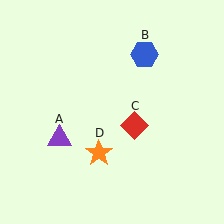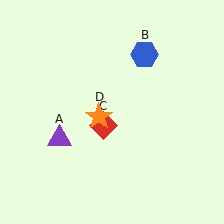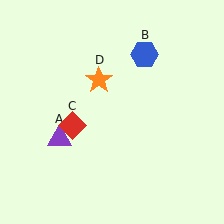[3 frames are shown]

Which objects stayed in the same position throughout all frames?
Purple triangle (object A) and blue hexagon (object B) remained stationary.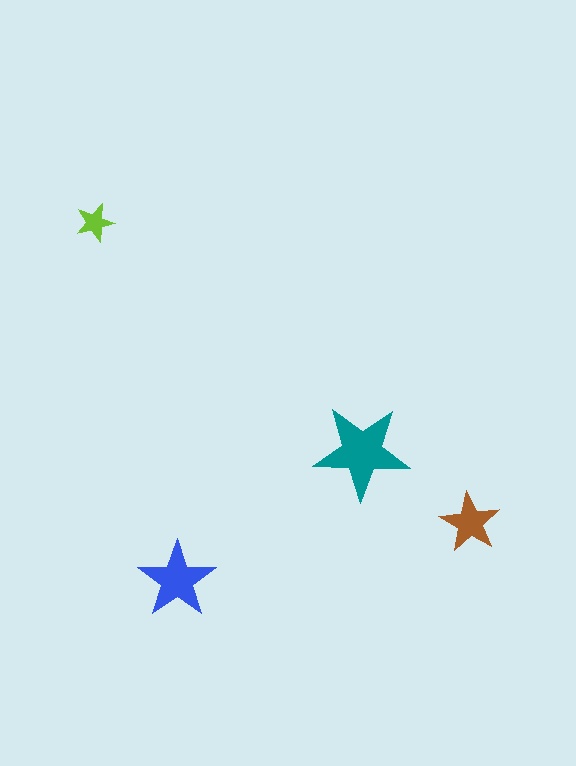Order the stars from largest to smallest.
the teal one, the blue one, the brown one, the lime one.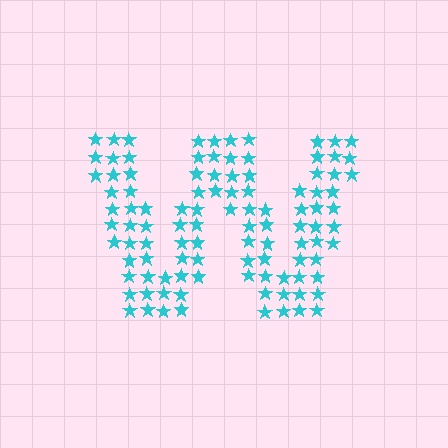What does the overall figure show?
The overall figure shows the letter W.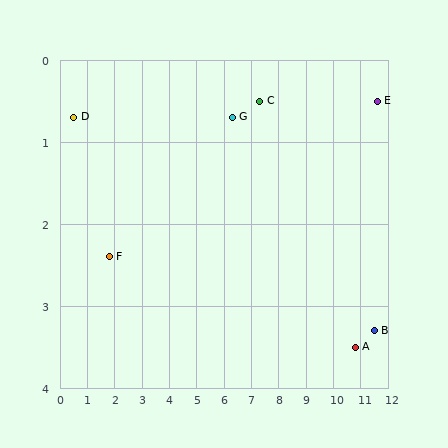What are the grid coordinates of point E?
Point E is at approximately (11.6, 0.5).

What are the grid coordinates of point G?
Point G is at approximately (6.3, 0.7).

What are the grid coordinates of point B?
Point B is at approximately (11.5, 3.3).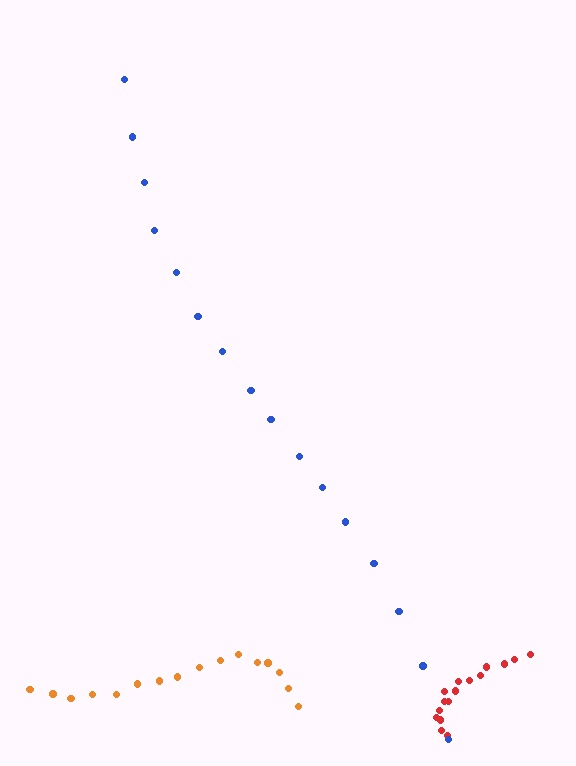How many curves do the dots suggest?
There are 3 distinct paths.